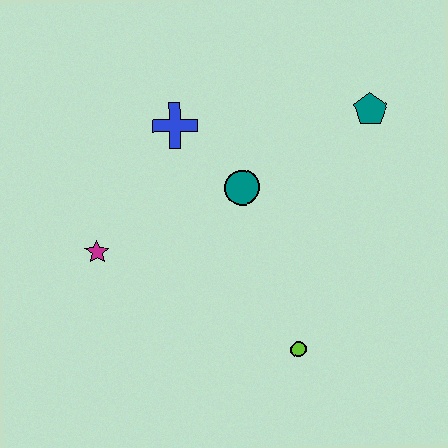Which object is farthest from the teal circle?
The lime circle is farthest from the teal circle.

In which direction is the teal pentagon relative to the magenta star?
The teal pentagon is to the right of the magenta star.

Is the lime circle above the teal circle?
No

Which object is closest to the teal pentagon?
The teal circle is closest to the teal pentagon.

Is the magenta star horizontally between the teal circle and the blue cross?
No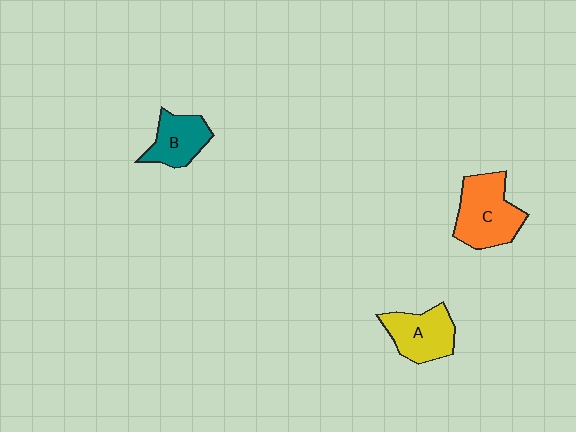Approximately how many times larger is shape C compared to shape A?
Approximately 1.3 times.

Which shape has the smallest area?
Shape B (teal).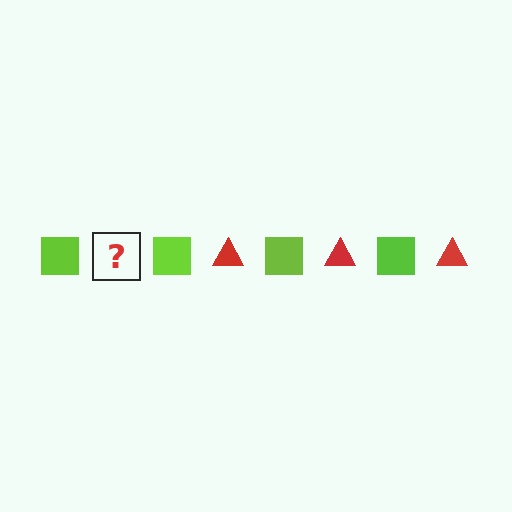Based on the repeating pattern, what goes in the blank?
The blank should be a red triangle.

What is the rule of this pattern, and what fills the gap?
The rule is that the pattern alternates between lime square and red triangle. The gap should be filled with a red triangle.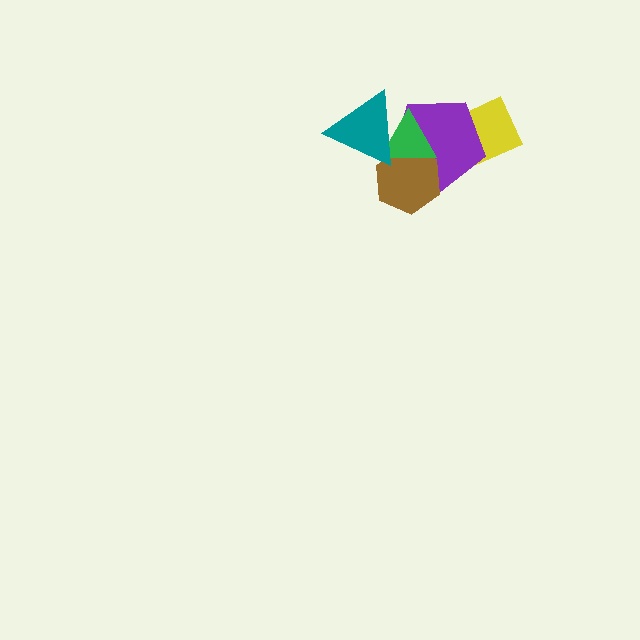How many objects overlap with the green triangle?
3 objects overlap with the green triangle.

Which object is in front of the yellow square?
The purple pentagon is in front of the yellow square.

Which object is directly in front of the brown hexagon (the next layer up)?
The green triangle is directly in front of the brown hexagon.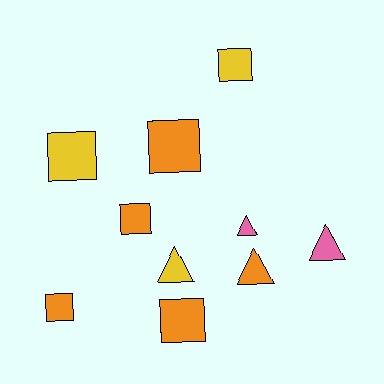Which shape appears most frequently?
Square, with 6 objects.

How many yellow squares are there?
There are 2 yellow squares.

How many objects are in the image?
There are 10 objects.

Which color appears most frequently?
Orange, with 5 objects.